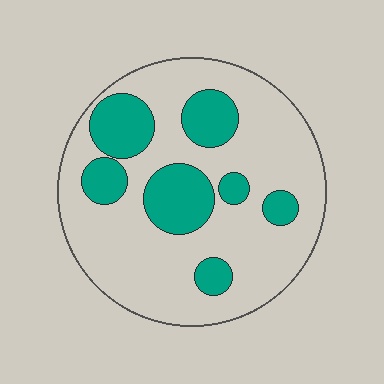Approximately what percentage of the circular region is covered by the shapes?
Approximately 25%.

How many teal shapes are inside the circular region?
7.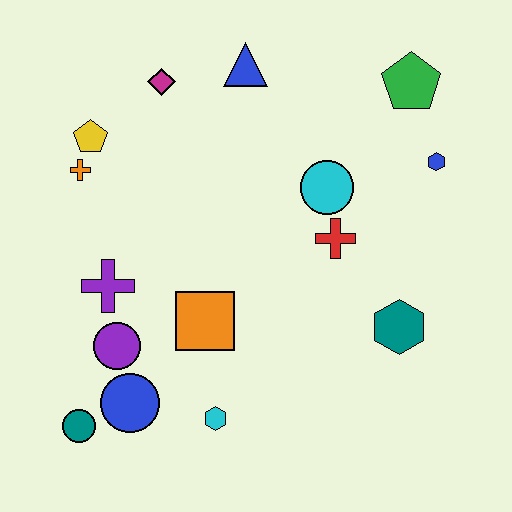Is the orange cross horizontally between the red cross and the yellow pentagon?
No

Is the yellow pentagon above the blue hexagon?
Yes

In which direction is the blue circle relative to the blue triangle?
The blue circle is below the blue triangle.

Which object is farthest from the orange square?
The green pentagon is farthest from the orange square.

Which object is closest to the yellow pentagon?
The orange cross is closest to the yellow pentagon.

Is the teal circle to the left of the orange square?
Yes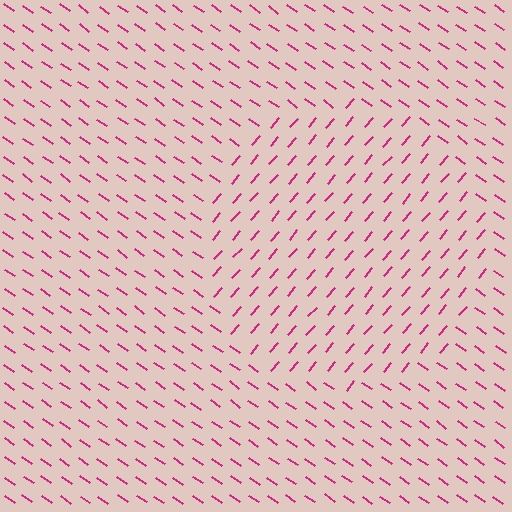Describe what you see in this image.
The image is filled with small magenta line segments. A circle region in the image has lines oriented differently from the surrounding lines, creating a visible texture boundary.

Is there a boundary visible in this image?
Yes, there is a texture boundary formed by a change in line orientation.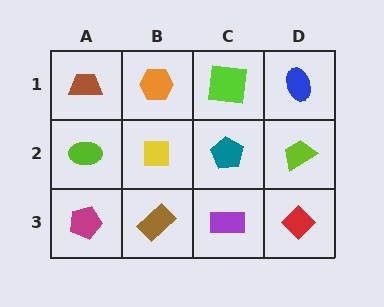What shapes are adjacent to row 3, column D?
A lime trapezoid (row 2, column D), a purple rectangle (row 3, column C).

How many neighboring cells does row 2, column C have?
4.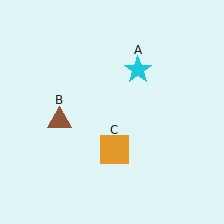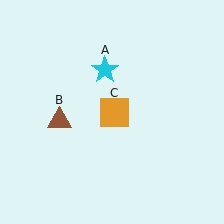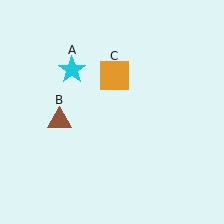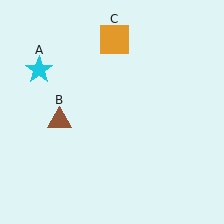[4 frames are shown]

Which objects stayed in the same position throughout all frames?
Brown triangle (object B) remained stationary.